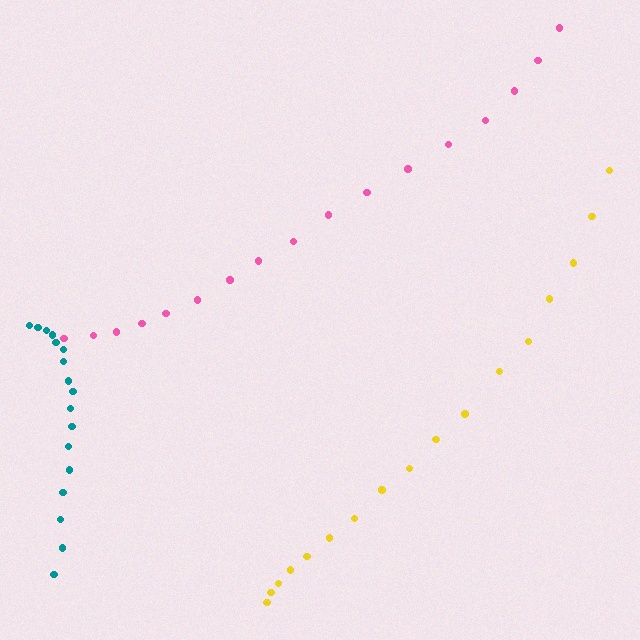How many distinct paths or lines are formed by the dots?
There are 3 distinct paths.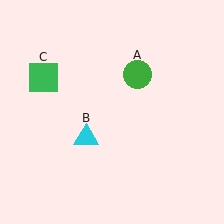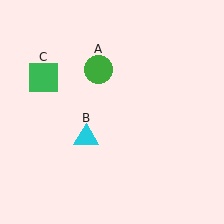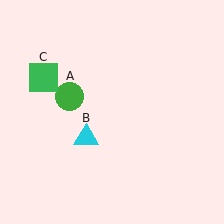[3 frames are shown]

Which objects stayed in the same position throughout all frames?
Cyan triangle (object B) and green square (object C) remained stationary.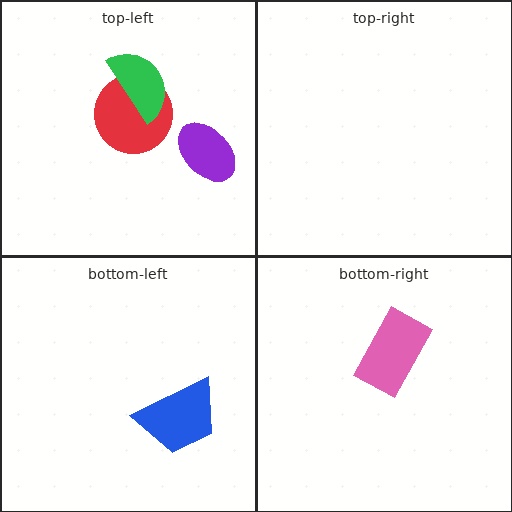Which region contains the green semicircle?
The top-left region.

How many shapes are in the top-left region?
3.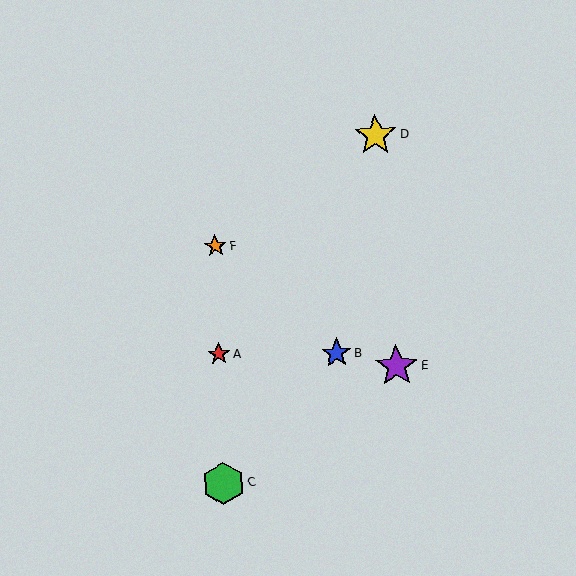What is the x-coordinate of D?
Object D is at x≈376.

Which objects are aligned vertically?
Objects A, C, F are aligned vertically.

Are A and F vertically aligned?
Yes, both are at x≈219.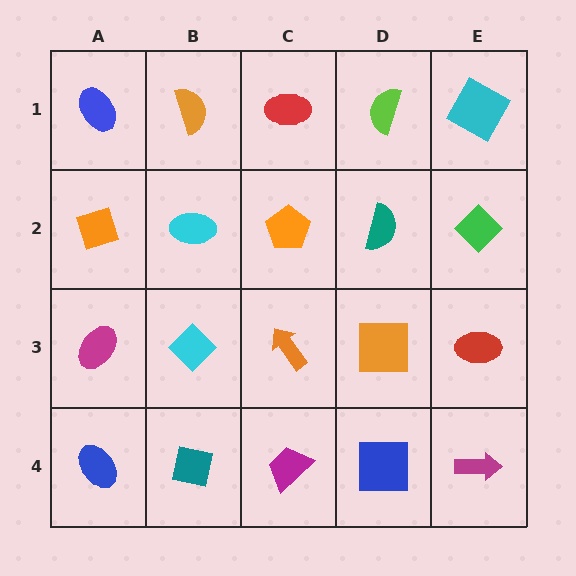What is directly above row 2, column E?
A cyan square.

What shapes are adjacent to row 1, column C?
An orange pentagon (row 2, column C), an orange semicircle (row 1, column B), a lime semicircle (row 1, column D).